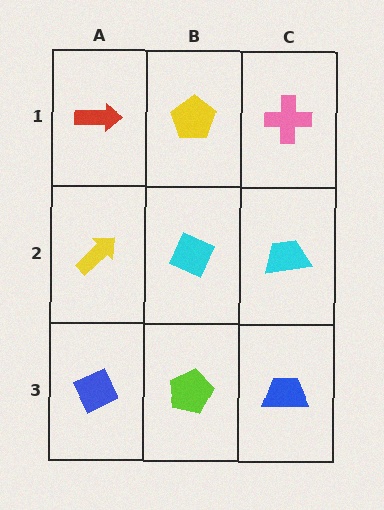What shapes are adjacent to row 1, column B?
A cyan diamond (row 2, column B), a red arrow (row 1, column A), a pink cross (row 1, column C).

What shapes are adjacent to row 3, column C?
A cyan trapezoid (row 2, column C), a lime pentagon (row 3, column B).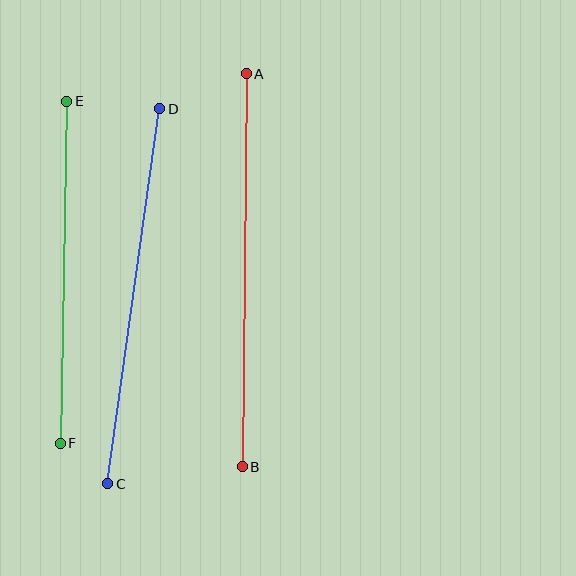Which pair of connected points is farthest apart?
Points A and B are farthest apart.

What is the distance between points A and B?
The distance is approximately 393 pixels.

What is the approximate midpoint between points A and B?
The midpoint is at approximately (244, 270) pixels.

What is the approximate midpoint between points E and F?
The midpoint is at approximately (64, 272) pixels.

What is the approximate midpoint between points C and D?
The midpoint is at approximately (134, 296) pixels.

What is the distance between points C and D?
The distance is approximately 378 pixels.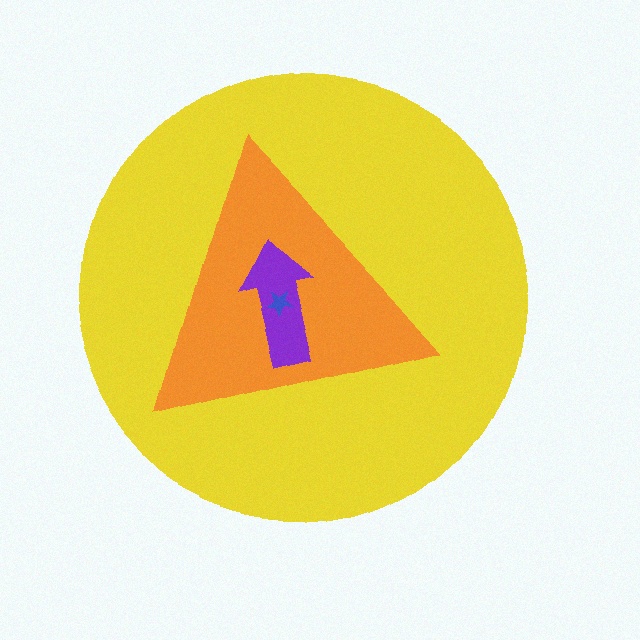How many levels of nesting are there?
4.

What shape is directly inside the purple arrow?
The blue star.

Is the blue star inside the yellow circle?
Yes.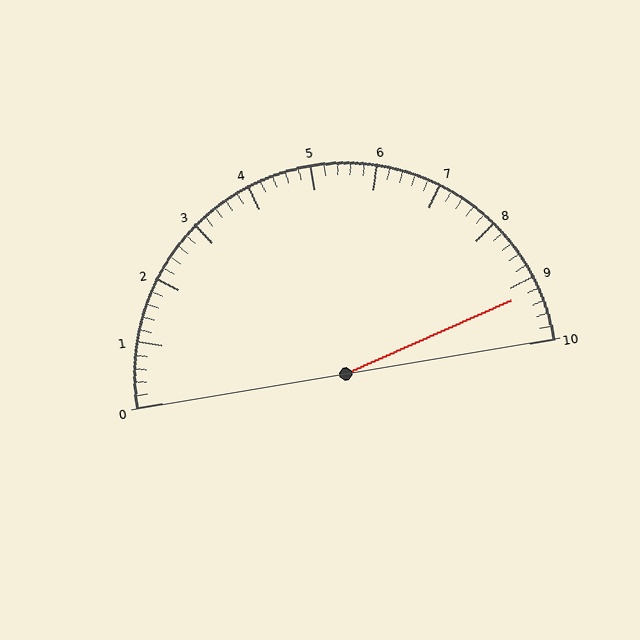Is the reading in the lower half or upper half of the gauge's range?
The reading is in the upper half of the range (0 to 10).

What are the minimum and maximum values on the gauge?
The gauge ranges from 0 to 10.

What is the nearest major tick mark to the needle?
The nearest major tick mark is 9.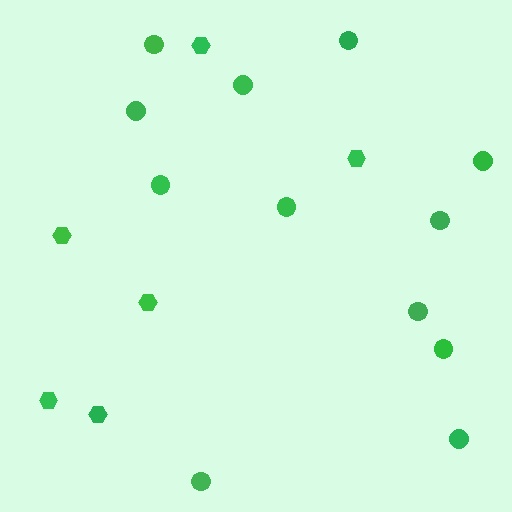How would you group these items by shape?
There are 2 groups: one group of hexagons (6) and one group of circles (12).